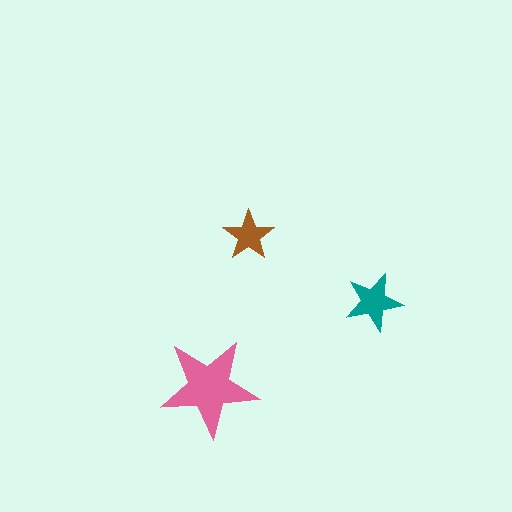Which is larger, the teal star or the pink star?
The pink one.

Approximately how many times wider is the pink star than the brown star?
About 2 times wider.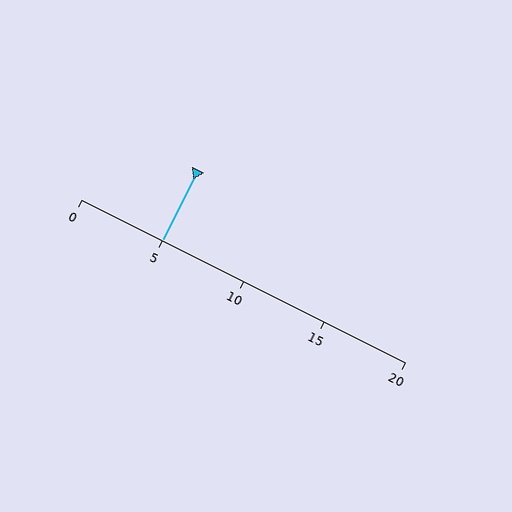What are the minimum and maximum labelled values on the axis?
The axis runs from 0 to 20.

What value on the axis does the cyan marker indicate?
The marker indicates approximately 5.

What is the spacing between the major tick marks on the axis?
The major ticks are spaced 5 apart.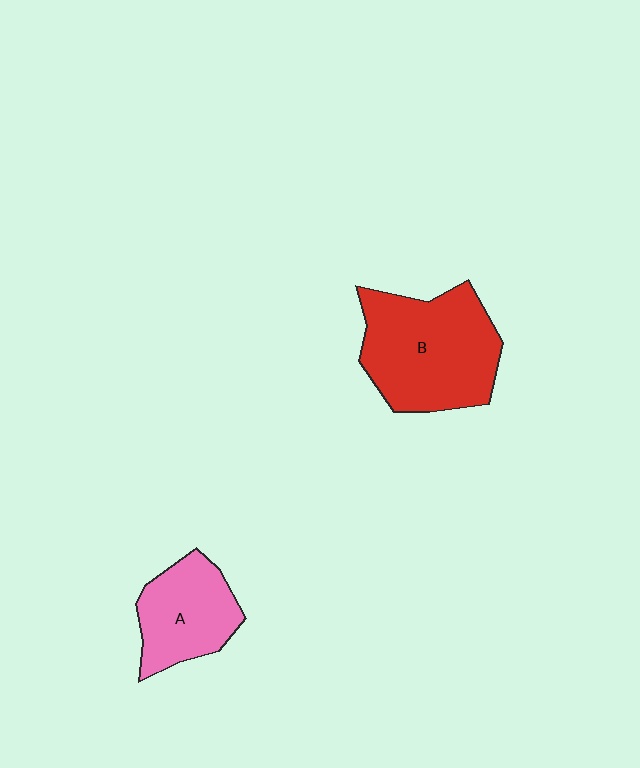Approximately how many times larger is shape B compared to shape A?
Approximately 1.6 times.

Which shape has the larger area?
Shape B (red).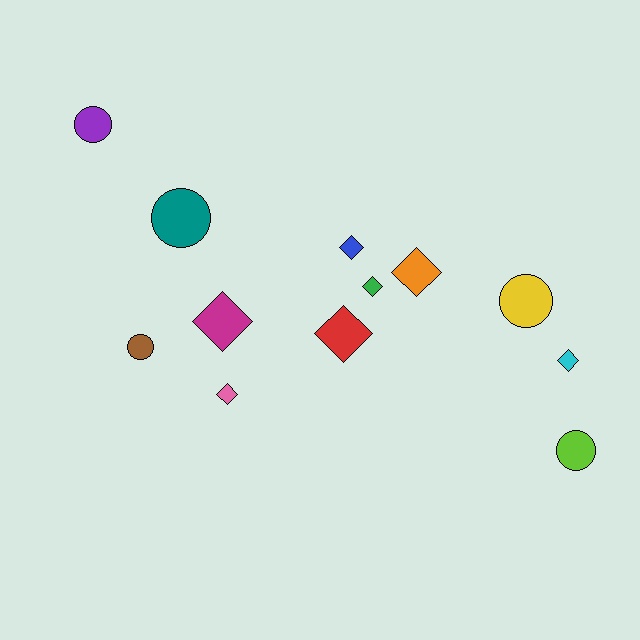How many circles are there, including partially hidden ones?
There are 5 circles.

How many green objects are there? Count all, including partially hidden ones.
There is 1 green object.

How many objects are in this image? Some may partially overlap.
There are 12 objects.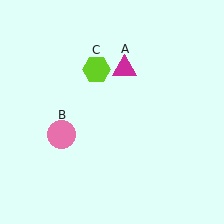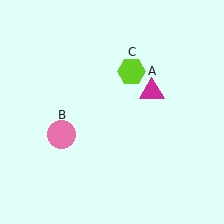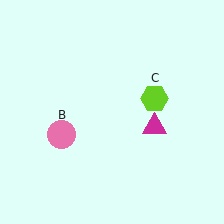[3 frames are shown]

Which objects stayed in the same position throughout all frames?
Pink circle (object B) remained stationary.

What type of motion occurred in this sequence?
The magenta triangle (object A), lime hexagon (object C) rotated clockwise around the center of the scene.